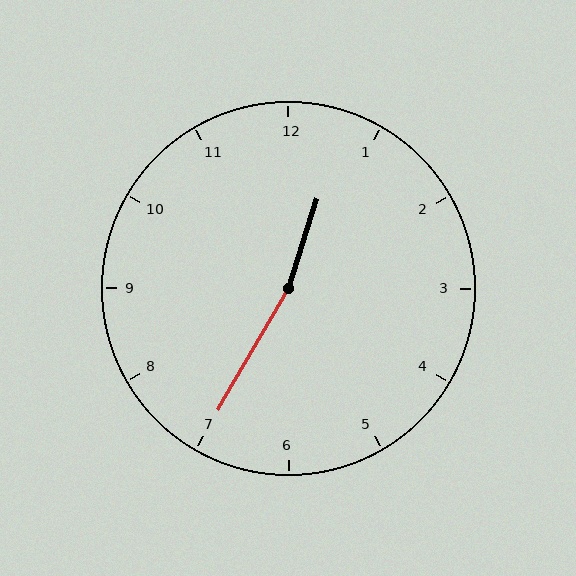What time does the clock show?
12:35.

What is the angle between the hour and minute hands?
Approximately 168 degrees.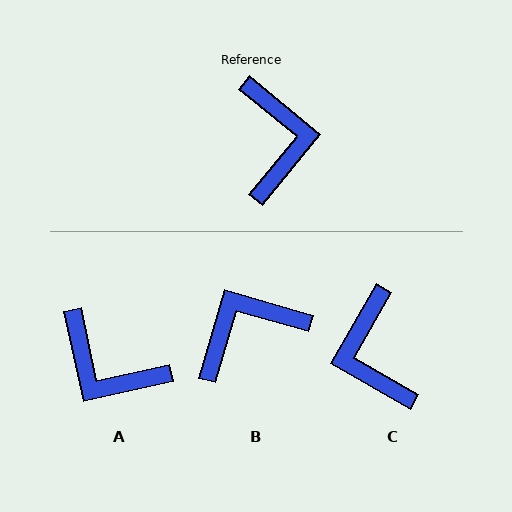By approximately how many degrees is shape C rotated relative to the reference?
Approximately 171 degrees clockwise.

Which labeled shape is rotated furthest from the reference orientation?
C, about 171 degrees away.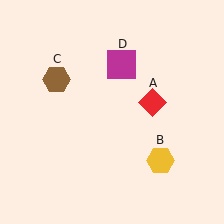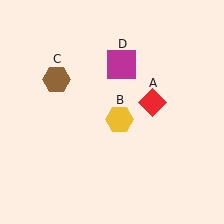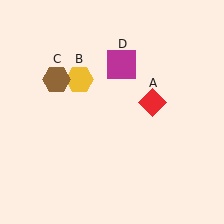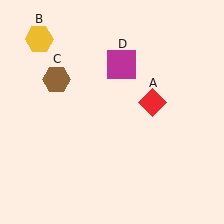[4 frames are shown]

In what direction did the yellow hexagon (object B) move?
The yellow hexagon (object B) moved up and to the left.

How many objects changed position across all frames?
1 object changed position: yellow hexagon (object B).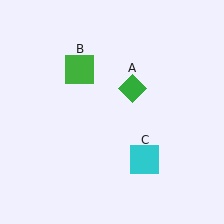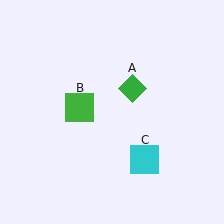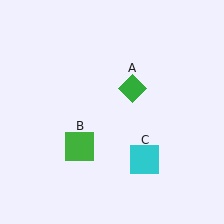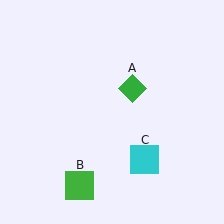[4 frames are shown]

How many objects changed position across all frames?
1 object changed position: green square (object B).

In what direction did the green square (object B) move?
The green square (object B) moved down.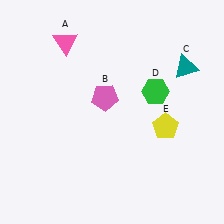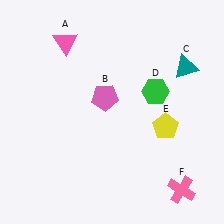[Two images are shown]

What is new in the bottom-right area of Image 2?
A pink cross (F) was added in the bottom-right area of Image 2.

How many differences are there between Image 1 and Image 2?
There is 1 difference between the two images.